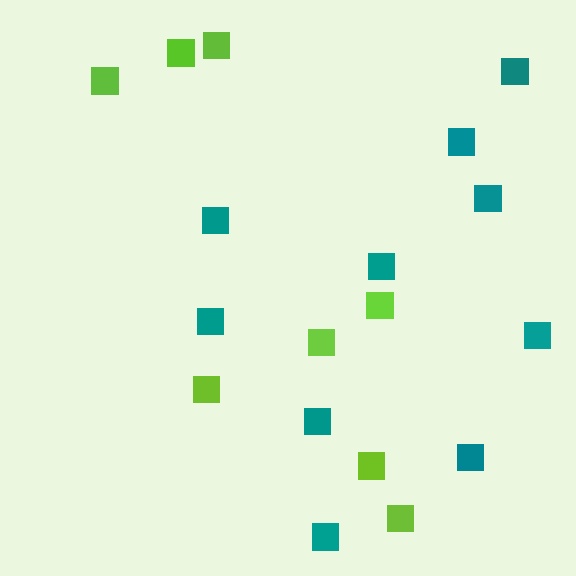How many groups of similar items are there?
There are 2 groups: one group of teal squares (10) and one group of lime squares (8).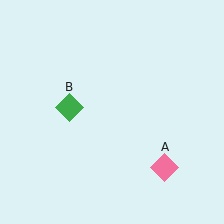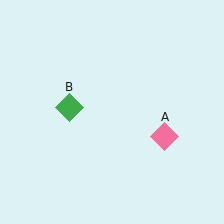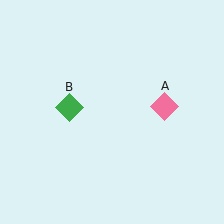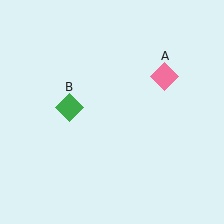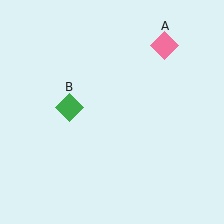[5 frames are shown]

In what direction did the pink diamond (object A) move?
The pink diamond (object A) moved up.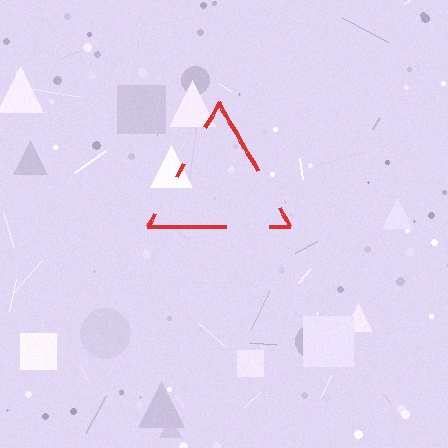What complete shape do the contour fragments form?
The contour fragments form a triangle.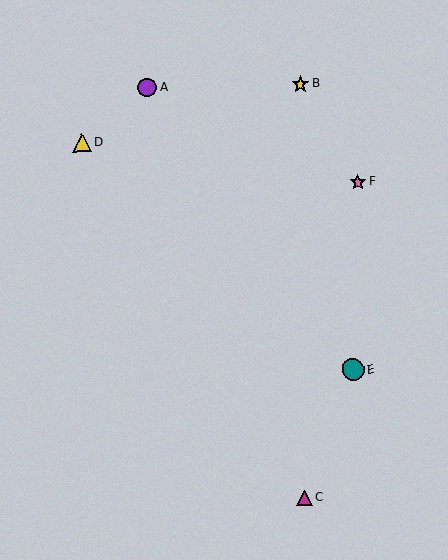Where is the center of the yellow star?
The center of the yellow star is at (300, 84).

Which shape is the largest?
The teal circle (labeled E) is the largest.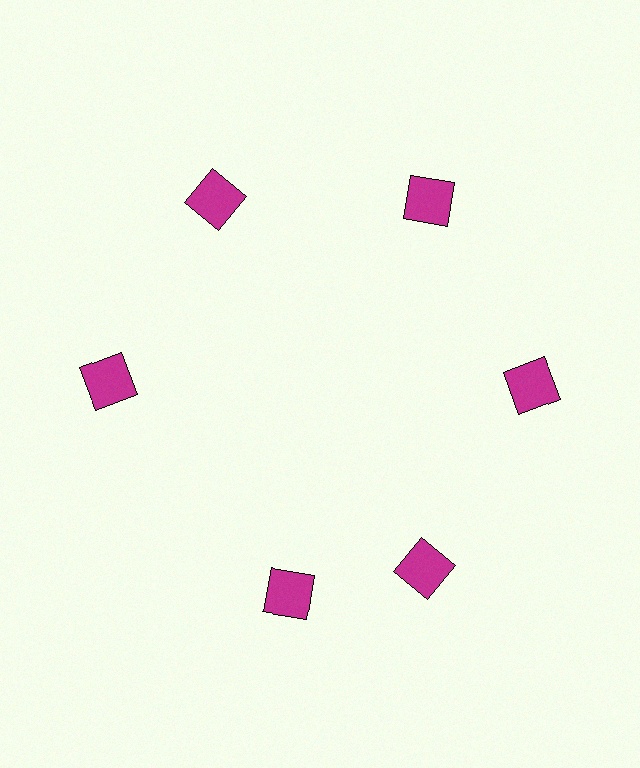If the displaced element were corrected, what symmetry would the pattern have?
It would have 6-fold rotational symmetry — the pattern would map onto itself every 60 degrees.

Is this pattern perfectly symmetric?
No. The 6 magenta squares are arranged in a ring, but one element near the 7 o'clock position is rotated out of alignment along the ring, breaking the 6-fold rotational symmetry.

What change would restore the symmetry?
The symmetry would be restored by rotating it back into even spacing with its neighbors so that all 6 squares sit at equal angles and equal distance from the center.